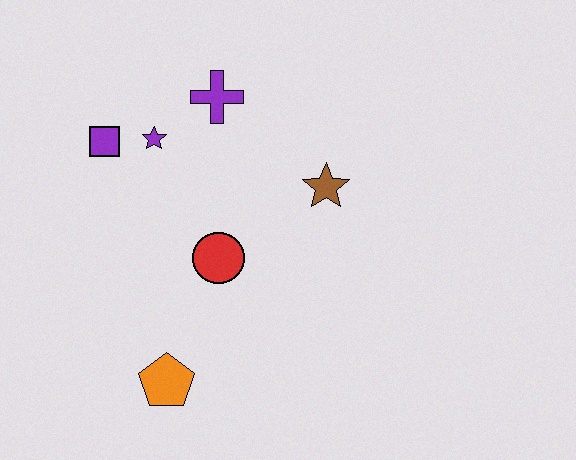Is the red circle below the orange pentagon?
No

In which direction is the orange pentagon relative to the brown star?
The orange pentagon is below the brown star.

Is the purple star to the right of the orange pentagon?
No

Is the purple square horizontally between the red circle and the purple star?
No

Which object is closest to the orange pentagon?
The red circle is closest to the orange pentagon.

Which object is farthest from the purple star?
The orange pentagon is farthest from the purple star.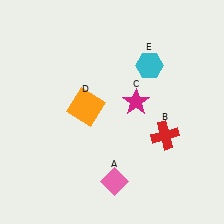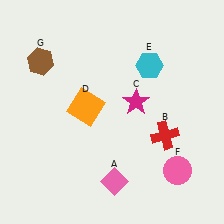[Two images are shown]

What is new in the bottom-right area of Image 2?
A pink circle (F) was added in the bottom-right area of Image 2.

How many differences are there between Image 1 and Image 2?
There are 2 differences between the two images.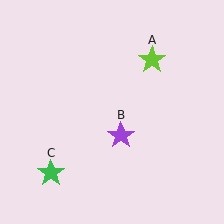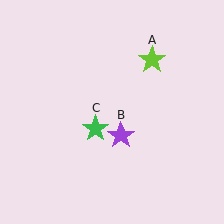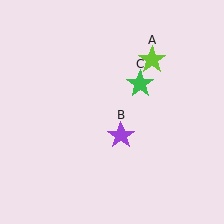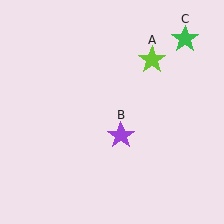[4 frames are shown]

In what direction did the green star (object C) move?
The green star (object C) moved up and to the right.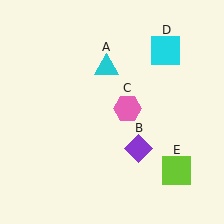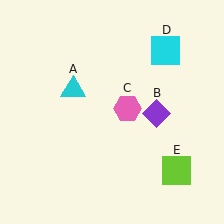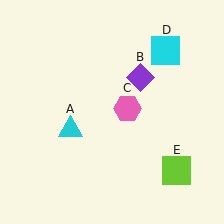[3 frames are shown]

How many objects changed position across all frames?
2 objects changed position: cyan triangle (object A), purple diamond (object B).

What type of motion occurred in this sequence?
The cyan triangle (object A), purple diamond (object B) rotated counterclockwise around the center of the scene.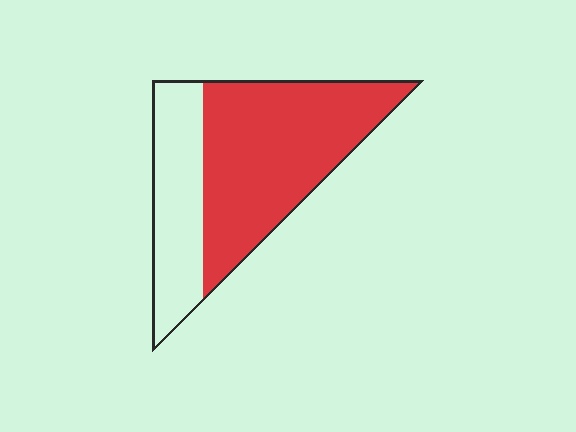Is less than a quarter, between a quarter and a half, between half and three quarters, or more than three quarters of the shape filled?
Between half and three quarters.